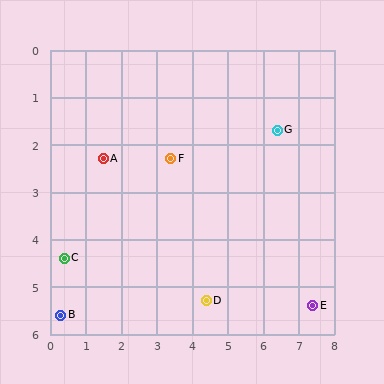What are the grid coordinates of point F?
Point F is at approximately (3.4, 2.3).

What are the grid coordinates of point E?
Point E is at approximately (7.4, 5.4).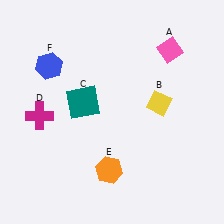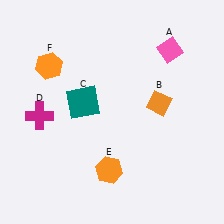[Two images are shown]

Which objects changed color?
B changed from yellow to orange. F changed from blue to orange.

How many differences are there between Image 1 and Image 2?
There are 2 differences between the two images.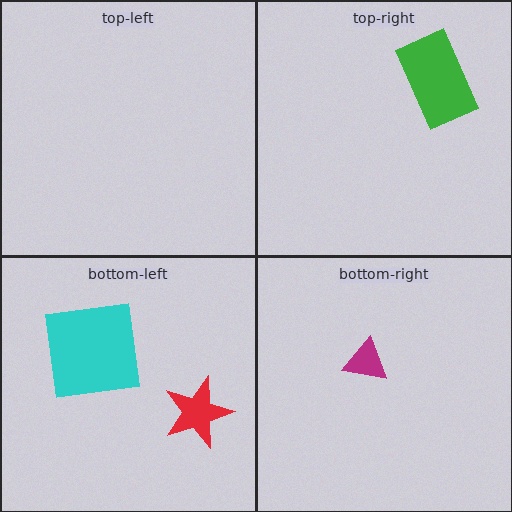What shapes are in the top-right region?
The green rectangle.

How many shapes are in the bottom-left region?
2.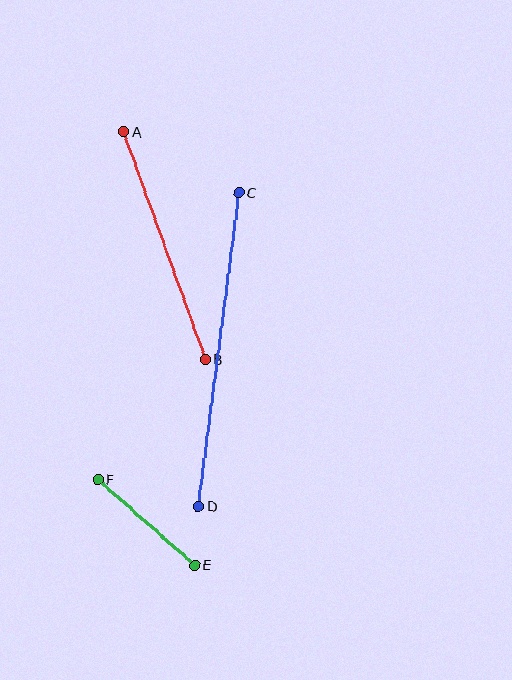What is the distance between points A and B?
The distance is approximately 242 pixels.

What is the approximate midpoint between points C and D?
The midpoint is at approximately (219, 349) pixels.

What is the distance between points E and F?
The distance is approximately 129 pixels.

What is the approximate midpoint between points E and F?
The midpoint is at approximately (146, 522) pixels.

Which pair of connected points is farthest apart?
Points C and D are farthest apart.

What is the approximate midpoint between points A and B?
The midpoint is at approximately (164, 246) pixels.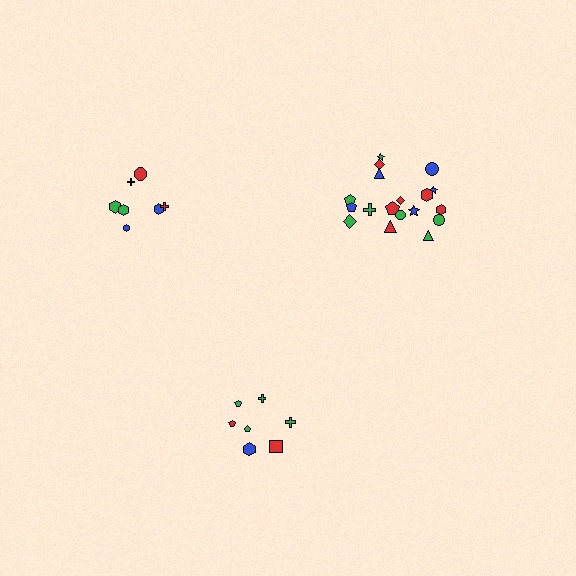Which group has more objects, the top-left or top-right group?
The top-right group.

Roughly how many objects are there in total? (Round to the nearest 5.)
Roughly 30 objects in total.